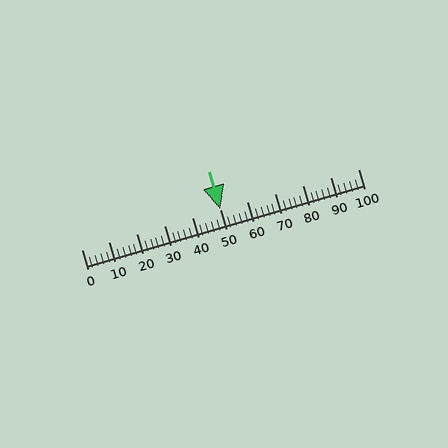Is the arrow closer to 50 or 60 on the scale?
The arrow is closer to 50.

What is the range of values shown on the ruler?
The ruler shows values from 0 to 100.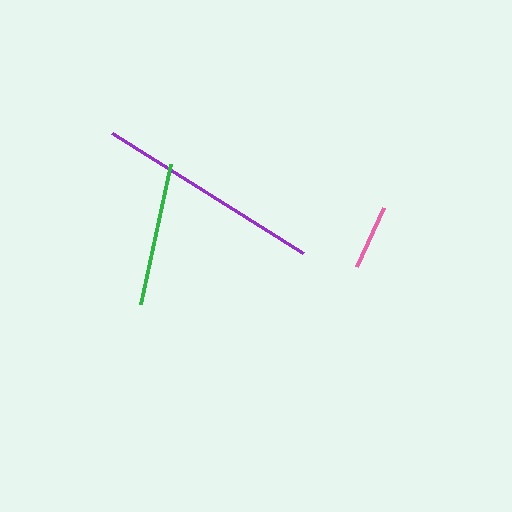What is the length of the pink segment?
The pink segment is approximately 65 pixels long.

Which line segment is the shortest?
The pink line is the shortest at approximately 65 pixels.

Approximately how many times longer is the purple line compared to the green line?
The purple line is approximately 1.6 times the length of the green line.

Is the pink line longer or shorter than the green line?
The green line is longer than the pink line.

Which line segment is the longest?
The purple line is the longest at approximately 226 pixels.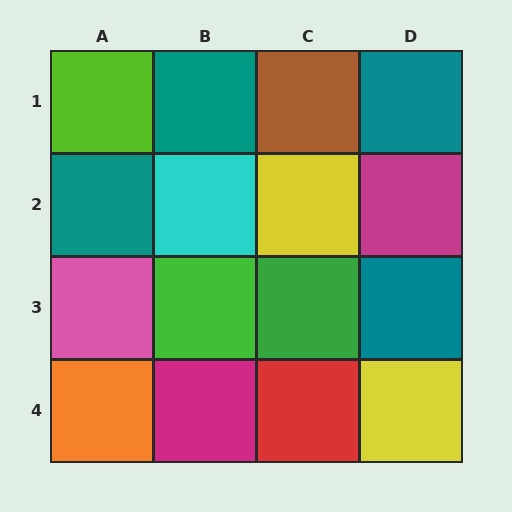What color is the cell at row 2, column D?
Magenta.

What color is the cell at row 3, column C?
Green.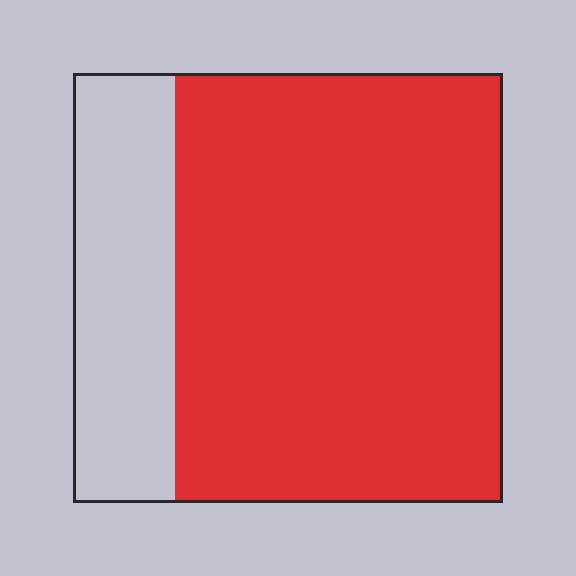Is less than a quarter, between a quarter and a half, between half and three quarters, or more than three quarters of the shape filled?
More than three quarters.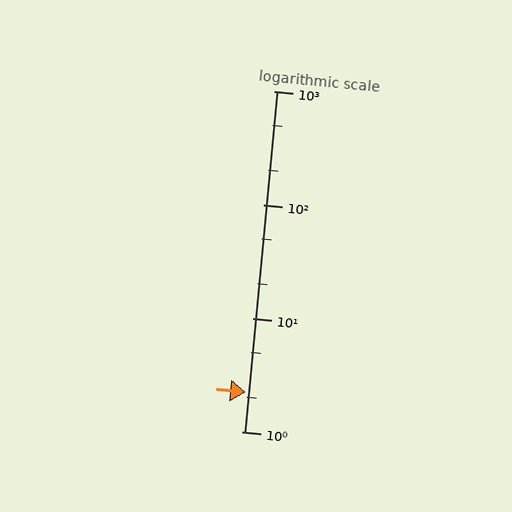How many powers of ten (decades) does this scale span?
The scale spans 3 decades, from 1 to 1000.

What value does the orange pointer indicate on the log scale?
The pointer indicates approximately 2.2.